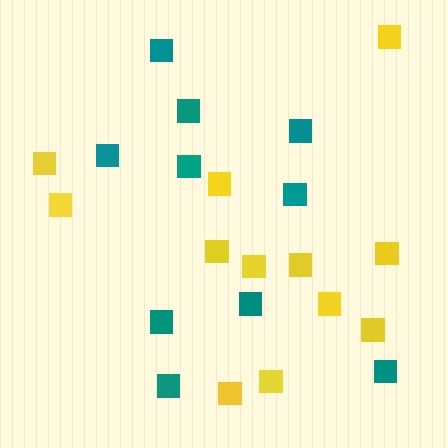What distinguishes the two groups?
There are 2 groups: one group of teal squares (10) and one group of yellow squares (12).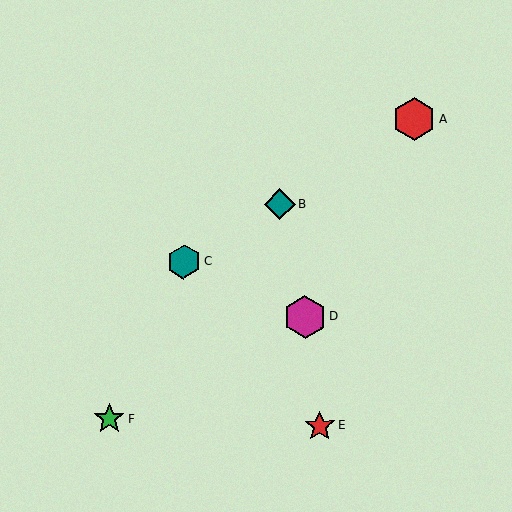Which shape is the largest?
The magenta hexagon (labeled D) is the largest.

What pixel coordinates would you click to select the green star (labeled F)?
Click at (109, 419) to select the green star F.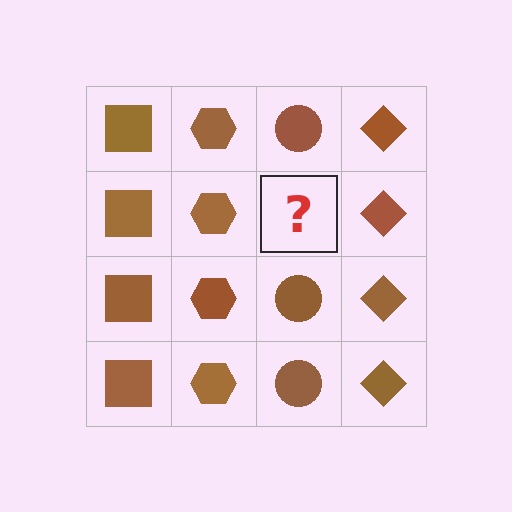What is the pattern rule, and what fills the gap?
The rule is that each column has a consistent shape. The gap should be filled with a brown circle.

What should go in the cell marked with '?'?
The missing cell should contain a brown circle.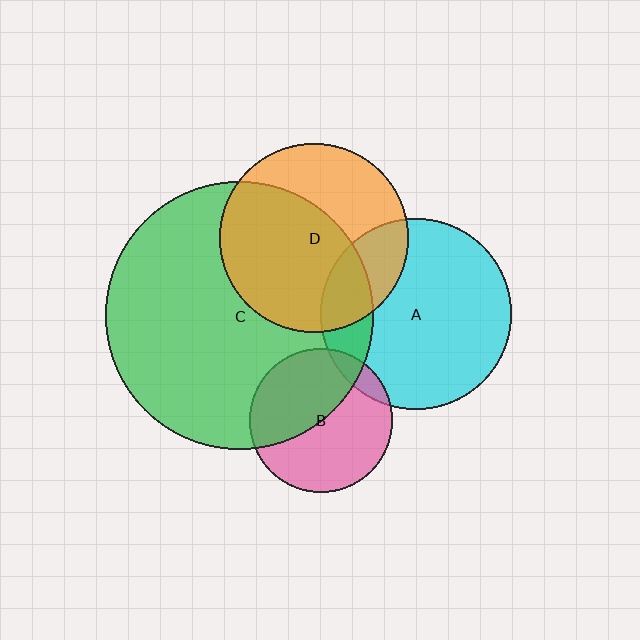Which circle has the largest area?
Circle C (green).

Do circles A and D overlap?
Yes.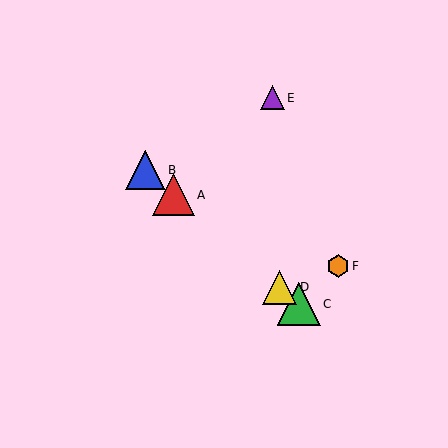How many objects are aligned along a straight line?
4 objects (A, B, C, D) are aligned along a straight line.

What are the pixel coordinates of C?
Object C is at (299, 304).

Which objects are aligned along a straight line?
Objects A, B, C, D are aligned along a straight line.